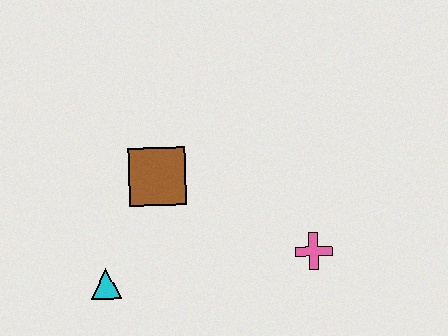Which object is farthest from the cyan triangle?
The pink cross is farthest from the cyan triangle.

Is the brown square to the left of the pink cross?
Yes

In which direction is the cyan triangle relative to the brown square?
The cyan triangle is below the brown square.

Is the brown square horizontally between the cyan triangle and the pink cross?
Yes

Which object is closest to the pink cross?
The brown square is closest to the pink cross.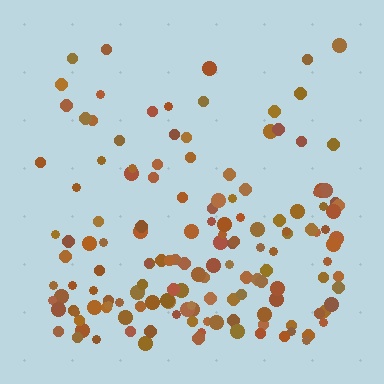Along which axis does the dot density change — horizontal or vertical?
Vertical.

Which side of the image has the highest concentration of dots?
The bottom.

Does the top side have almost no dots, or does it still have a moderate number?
Still a moderate number, just noticeably fewer than the bottom.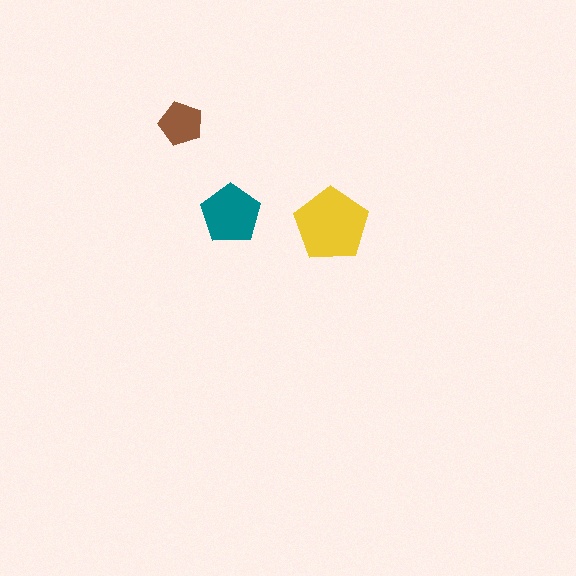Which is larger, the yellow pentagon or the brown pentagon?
The yellow one.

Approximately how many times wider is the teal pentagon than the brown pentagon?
About 1.5 times wider.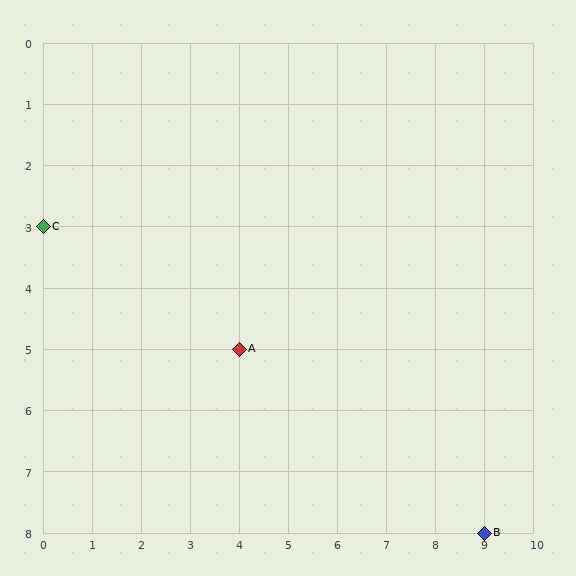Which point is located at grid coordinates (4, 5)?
Point A is at (4, 5).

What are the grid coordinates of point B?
Point B is at grid coordinates (9, 8).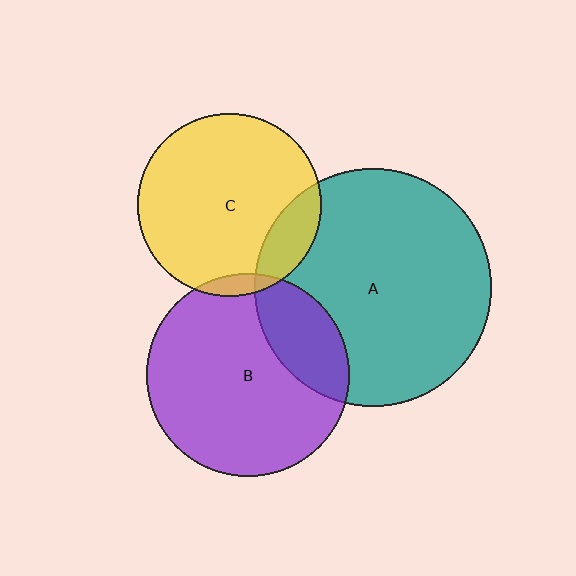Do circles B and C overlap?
Yes.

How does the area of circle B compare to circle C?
Approximately 1.2 times.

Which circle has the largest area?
Circle A (teal).